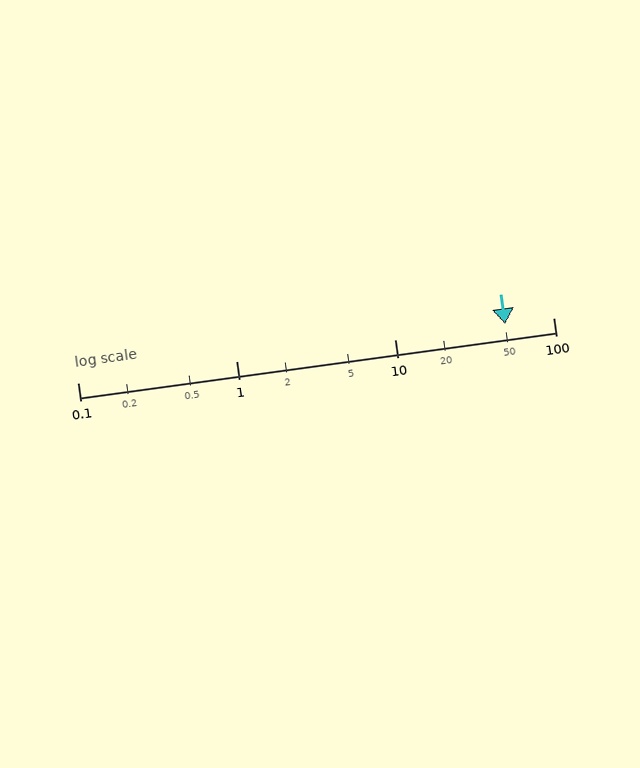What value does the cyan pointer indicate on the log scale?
The pointer indicates approximately 50.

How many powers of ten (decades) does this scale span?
The scale spans 3 decades, from 0.1 to 100.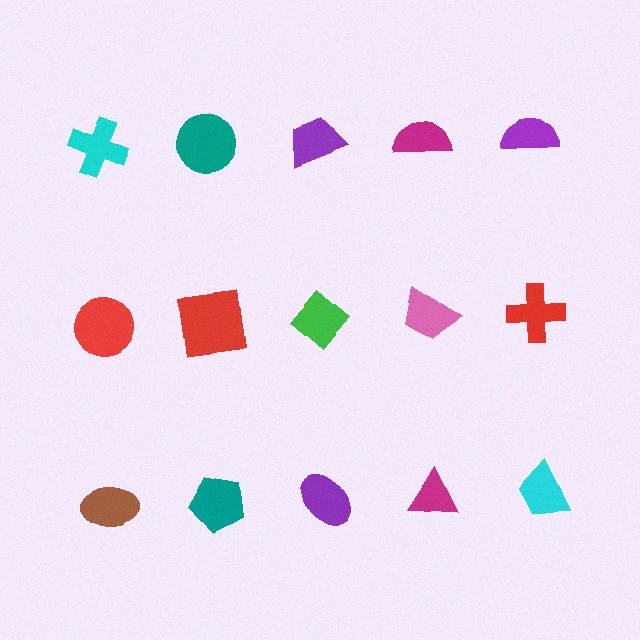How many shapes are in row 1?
5 shapes.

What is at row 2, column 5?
A red cross.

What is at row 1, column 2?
A teal circle.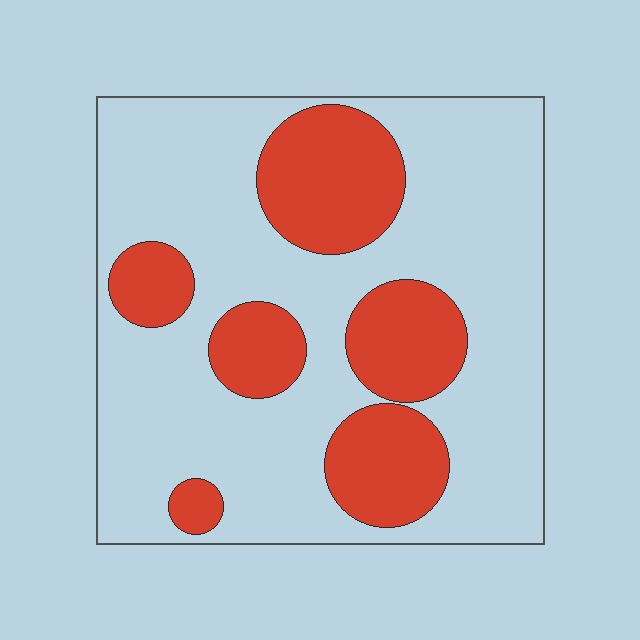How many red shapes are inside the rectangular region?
6.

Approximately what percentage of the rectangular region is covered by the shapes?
Approximately 30%.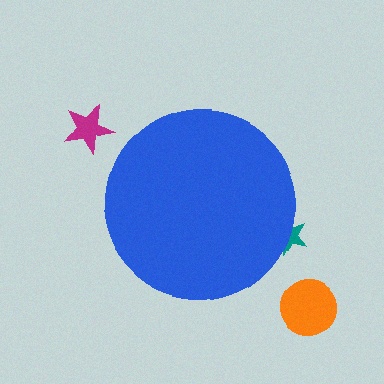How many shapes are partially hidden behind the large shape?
1 shape is partially hidden.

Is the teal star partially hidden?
Yes, the teal star is partially hidden behind the blue circle.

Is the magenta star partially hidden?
No, the magenta star is fully visible.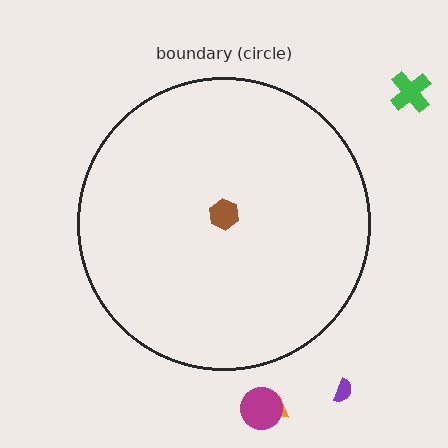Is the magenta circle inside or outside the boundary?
Outside.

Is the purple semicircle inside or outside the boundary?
Outside.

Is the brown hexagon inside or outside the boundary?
Inside.